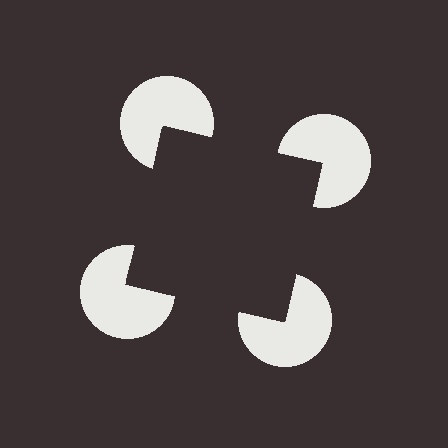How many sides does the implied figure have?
4 sides.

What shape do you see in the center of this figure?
An illusory square — its edges are inferred from the aligned wedge cuts in the pac-man discs, not physically drawn.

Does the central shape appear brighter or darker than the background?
It typically appears slightly darker than the background, even though no actual brightness change is drawn.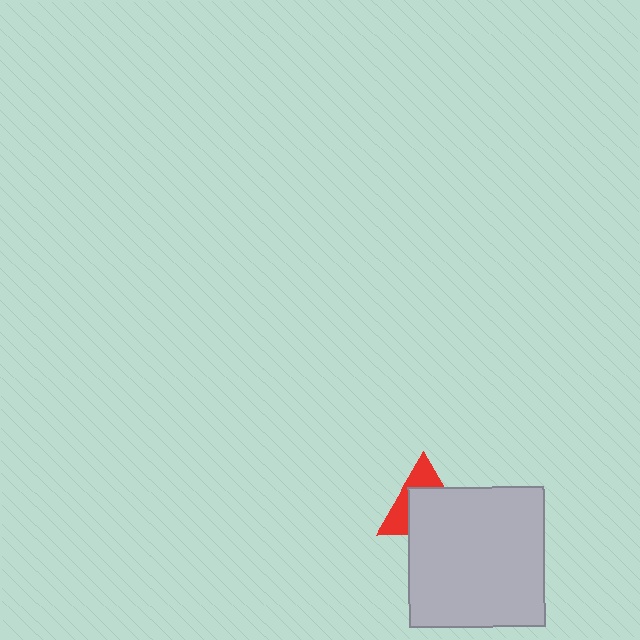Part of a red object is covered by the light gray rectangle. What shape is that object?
It is a triangle.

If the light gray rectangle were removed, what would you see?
You would see the complete red triangle.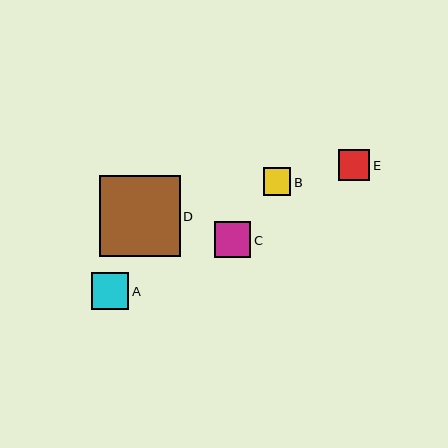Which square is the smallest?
Square B is the smallest with a size of approximately 28 pixels.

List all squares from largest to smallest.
From largest to smallest: D, A, C, E, B.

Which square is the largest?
Square D is the largest with a size of approximately 81 pixels.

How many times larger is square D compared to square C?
Square D is approximately 2.2 times the size of square C.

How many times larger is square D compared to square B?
Square D is approximately 2.9 times the size of square B.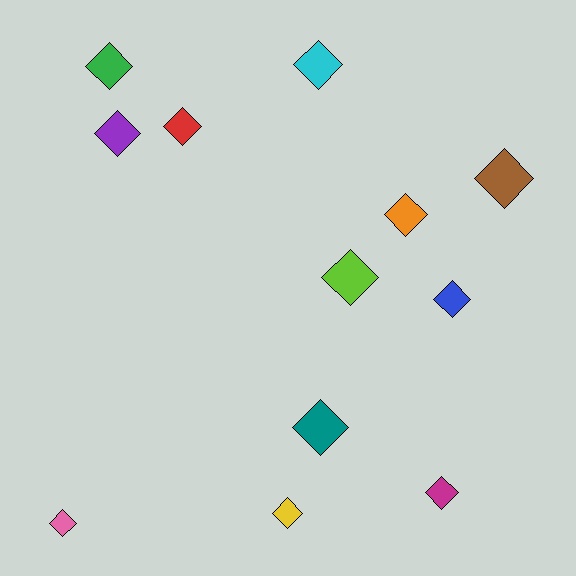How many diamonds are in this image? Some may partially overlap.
There are 12 diamonds.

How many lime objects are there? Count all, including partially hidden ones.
There is 1 lime object.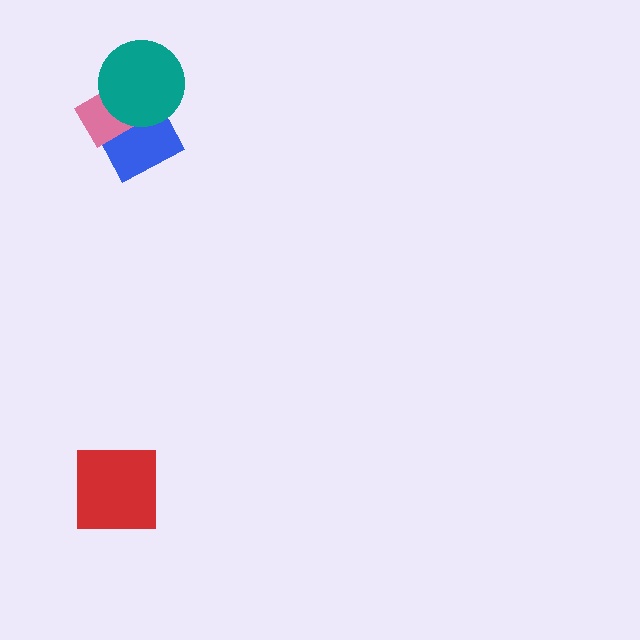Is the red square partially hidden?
No, no other shape covers it.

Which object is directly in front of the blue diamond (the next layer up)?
The pink diamond is directly in front of the blue diamond.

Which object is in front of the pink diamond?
The teal circle is in front of the pink diamond.